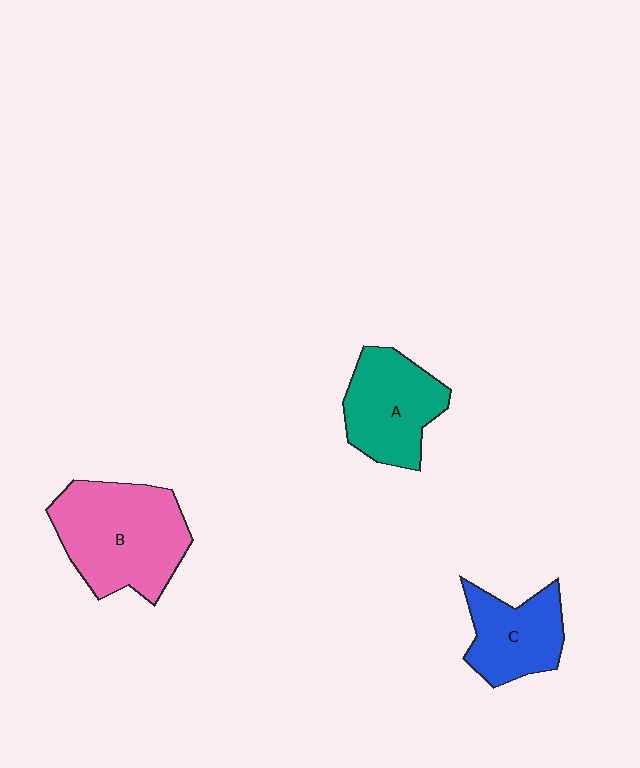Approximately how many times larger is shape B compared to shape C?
Approximately 1.7 times.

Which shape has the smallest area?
Shape C (blue).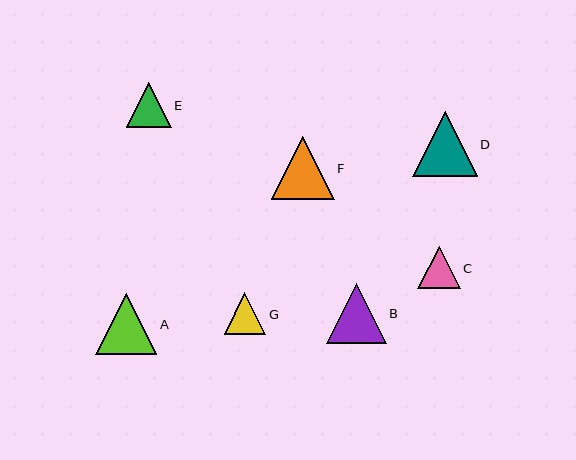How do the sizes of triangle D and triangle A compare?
Triangle D and triangle A are approximately the same size.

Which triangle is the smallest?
Triangle G is the smallest with a size of approximately 42 pixels.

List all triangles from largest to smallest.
From largest to smallest: D, F, A, B, E, C, G.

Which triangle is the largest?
Triangle D is the largest with a size of approximately 65 pixels.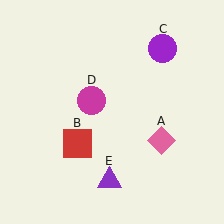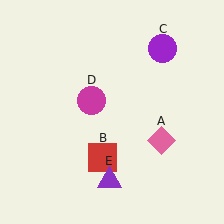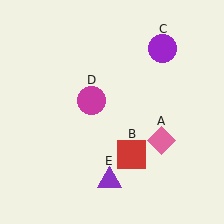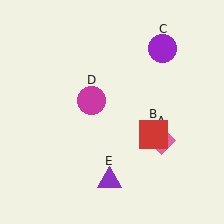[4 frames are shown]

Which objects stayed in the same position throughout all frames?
Pink diamond (object A) and purple circle (object C) and magenta circle (object D) and purple triangle (object E) remained stationary.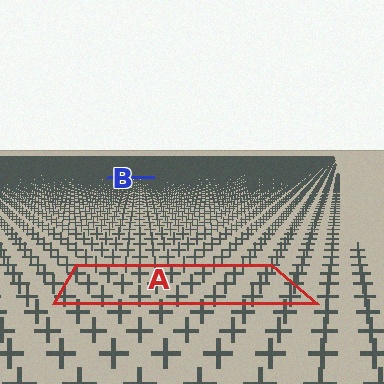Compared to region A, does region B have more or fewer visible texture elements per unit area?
Region B has more texture elements per unit area — they are packed more densely because it is farther away.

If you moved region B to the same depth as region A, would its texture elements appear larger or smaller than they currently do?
They would appear larger. At a closer depth, the same texture elements are projected at a bigger on-screen size.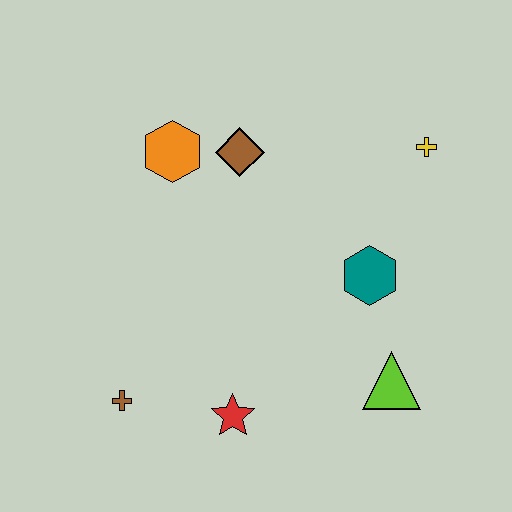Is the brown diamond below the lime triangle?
No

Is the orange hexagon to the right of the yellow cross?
No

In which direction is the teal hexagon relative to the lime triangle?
The teal hexagon is above the lime triangle.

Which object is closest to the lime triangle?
The teal hexagon is closest to the lime triangle.